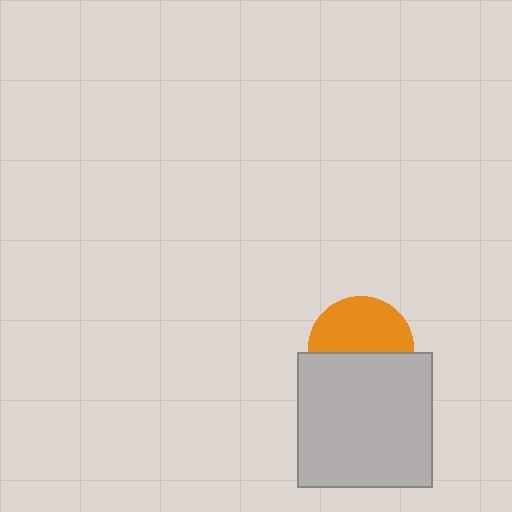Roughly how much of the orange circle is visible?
About half of it is visible (roughly 54%).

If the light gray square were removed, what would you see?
You would see the complete orange circle.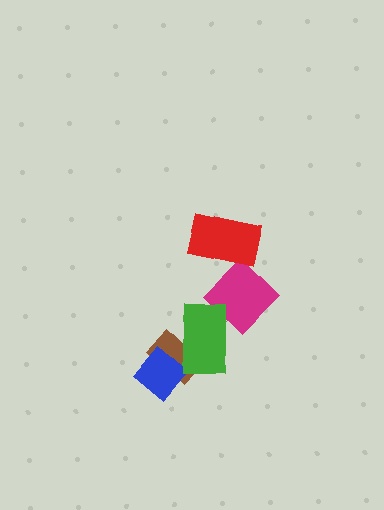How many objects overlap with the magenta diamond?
2 objects overlap with the magenta diamond.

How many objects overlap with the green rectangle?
3 objects overlap with the green rectangle.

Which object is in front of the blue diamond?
The green rectangle is in front of the blue diamond.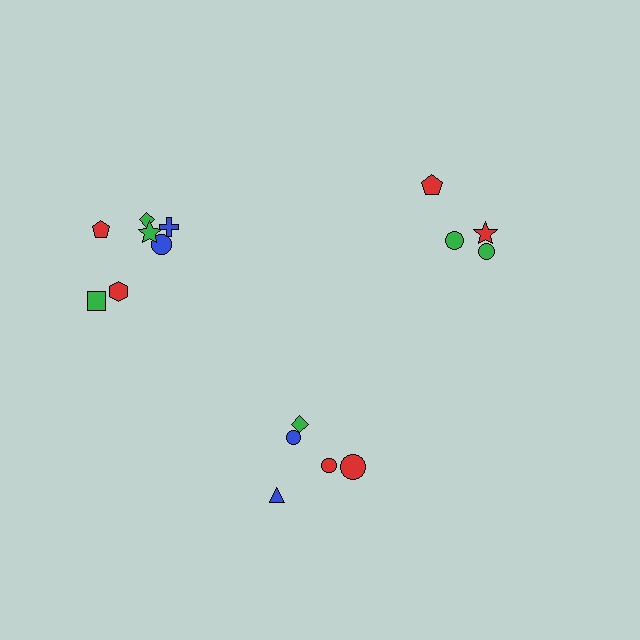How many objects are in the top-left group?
There are 7 objects.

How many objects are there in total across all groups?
There are 16 objects.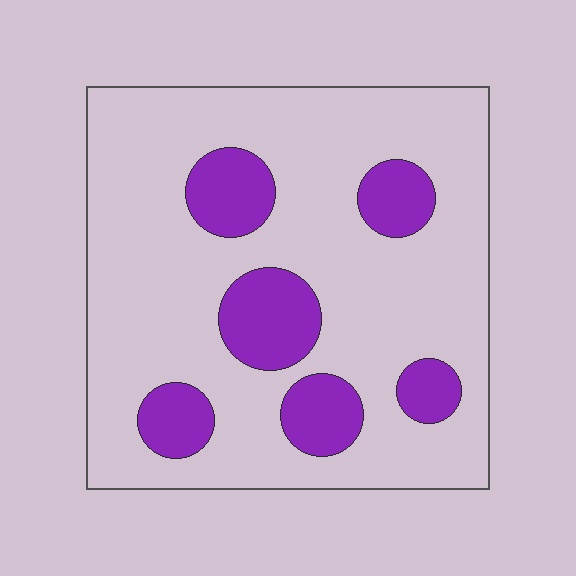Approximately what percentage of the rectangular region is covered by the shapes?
Approximately 20%.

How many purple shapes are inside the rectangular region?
6.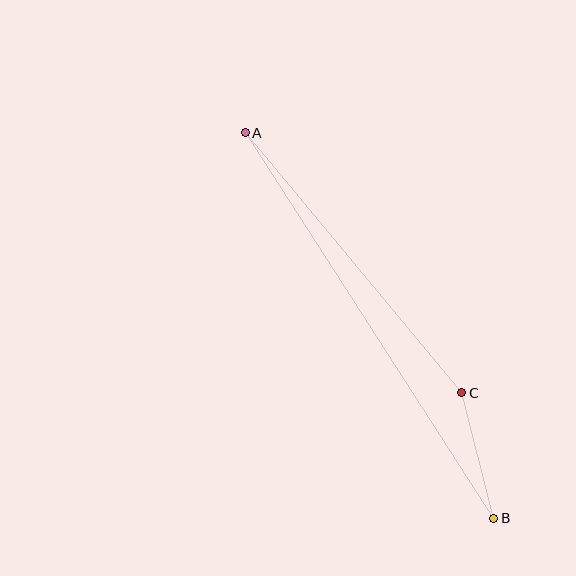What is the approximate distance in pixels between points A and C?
The distance between A and C is approximately 338 pixels.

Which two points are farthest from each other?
Points A and B are farthest from each other.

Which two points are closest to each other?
Points B and C are closest to each other.